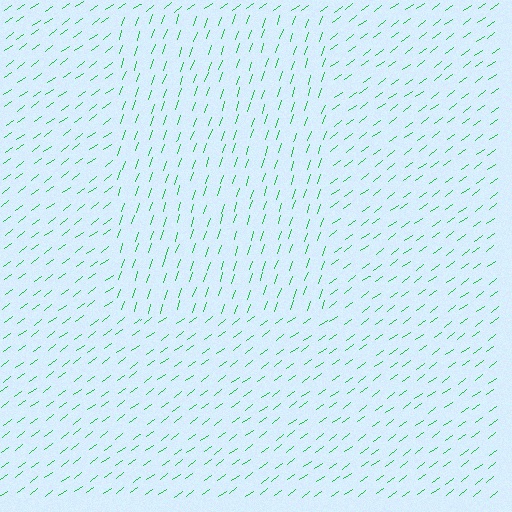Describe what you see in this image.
The image is filled with small green line segments. A rectangle region in the image has lines oriented differently from the surrounding lines, creating a visible texture boundary.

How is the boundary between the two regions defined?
The boundary is defined purely by a change in line orientation (approximately 35 degrees difference). All lines are the same color and thickness.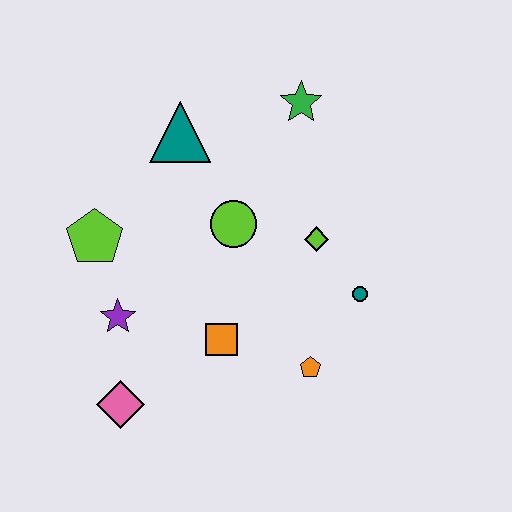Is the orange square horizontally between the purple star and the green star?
Yes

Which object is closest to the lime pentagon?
The purple star is closest to the lime pentagon.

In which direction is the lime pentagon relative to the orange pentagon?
The lime pentagon is to the left of the orange pentagon.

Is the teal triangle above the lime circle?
Yes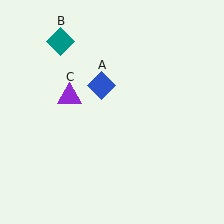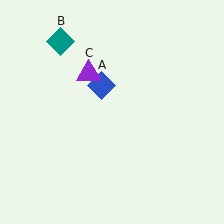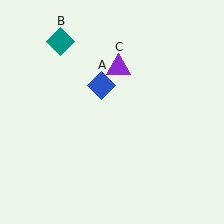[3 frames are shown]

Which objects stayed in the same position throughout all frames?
Blue diamond (object A) and teal diamond (object B) remained stationary.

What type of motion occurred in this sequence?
The purple triangle (object C) rotated clockwise around the center of the scene.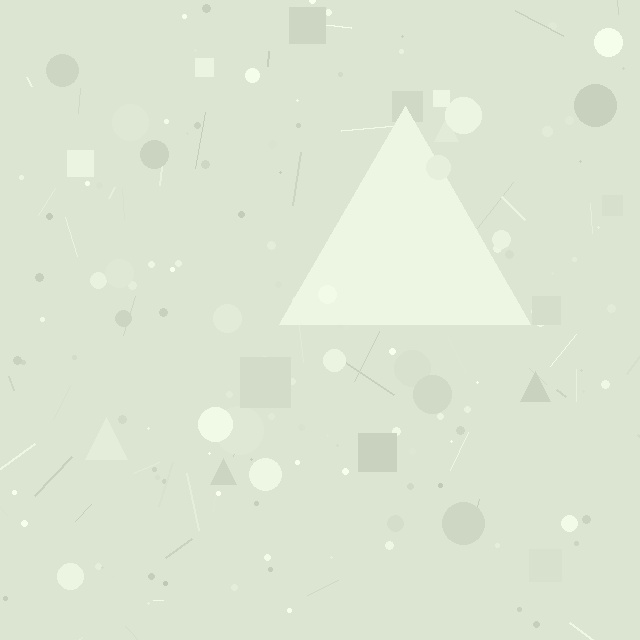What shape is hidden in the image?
A triangle is hidden in the image.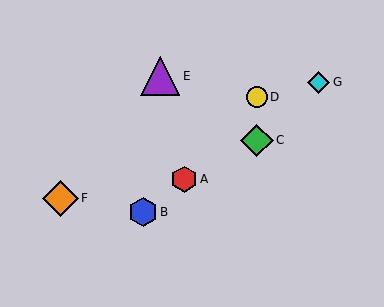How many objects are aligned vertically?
2 objects (C, D) are aligned vertically.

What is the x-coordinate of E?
Object E is at x≈160.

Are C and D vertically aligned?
Yes, both are at x≈257.